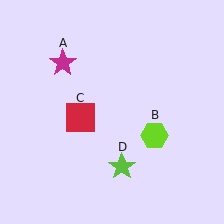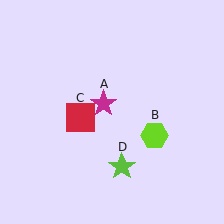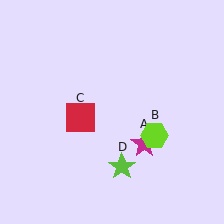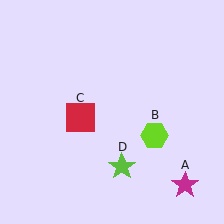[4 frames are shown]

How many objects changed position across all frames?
1 object changed position: magenta star (object A).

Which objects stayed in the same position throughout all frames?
Lime hexagon (object B) and red square (object C) and lime star (object D) remained stationary.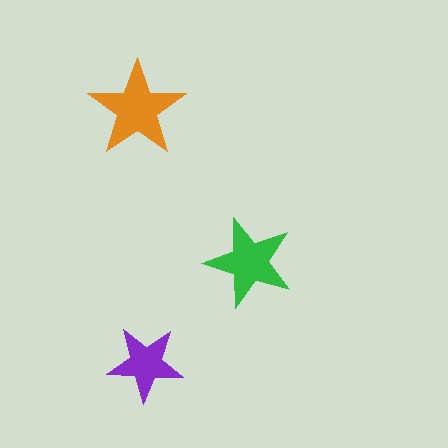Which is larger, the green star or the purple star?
The green one.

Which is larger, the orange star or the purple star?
The orange one.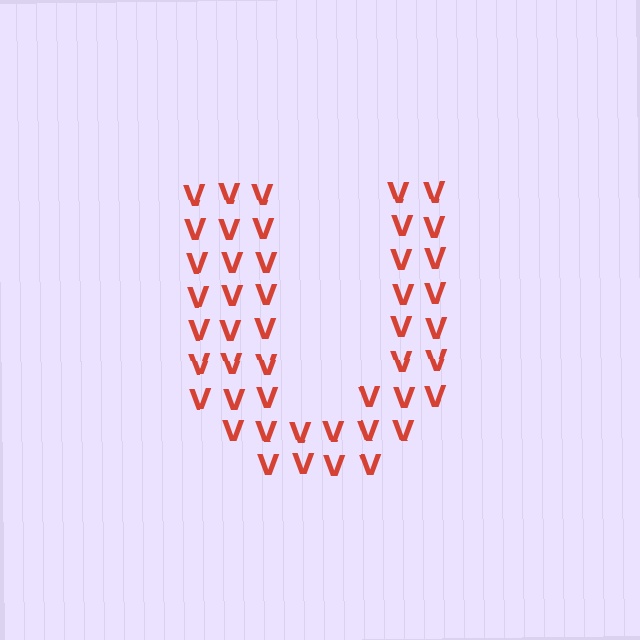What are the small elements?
The small elements are letter V's.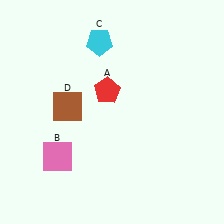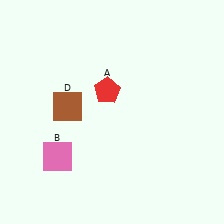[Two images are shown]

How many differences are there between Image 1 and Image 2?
There is 1 difference between the two images.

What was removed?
The cyan pentagon (C) was removed in Image 2.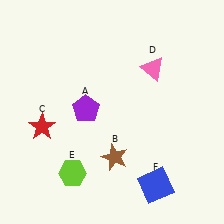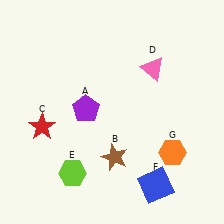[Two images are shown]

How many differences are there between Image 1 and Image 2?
There is 1 difference between the two images.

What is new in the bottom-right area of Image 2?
An orange hexagon (G) was added in the bottom-right area of Image 2.